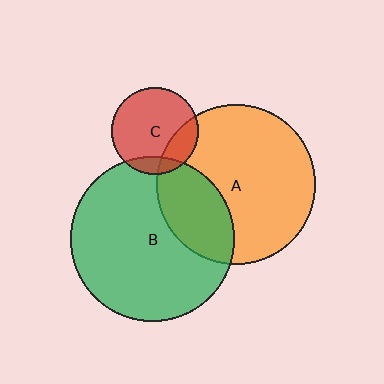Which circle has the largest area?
Circle B (green).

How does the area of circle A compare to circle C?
Approximately 3.4 times.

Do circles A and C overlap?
Yes.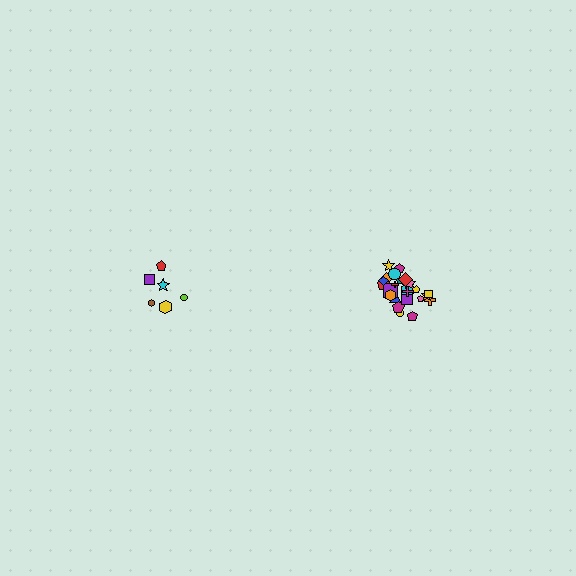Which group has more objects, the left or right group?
The right group.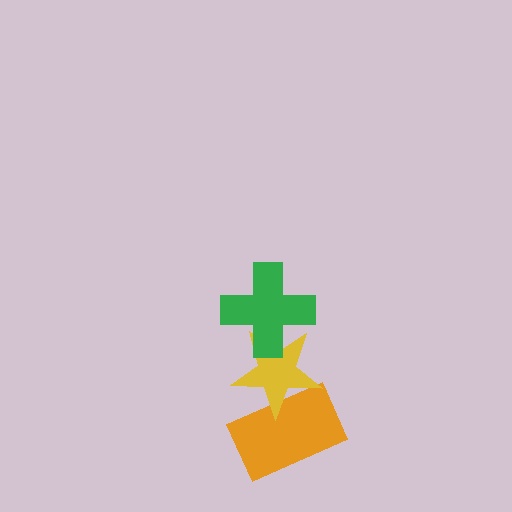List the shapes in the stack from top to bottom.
From top to bottom: the green cross, the yellow star, the orange rectangle.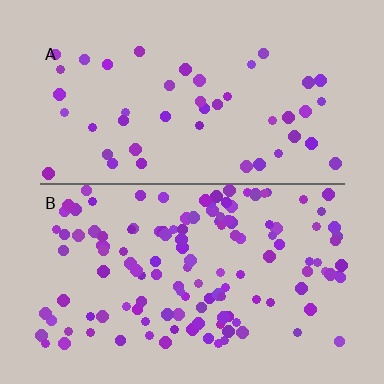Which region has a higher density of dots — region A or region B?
B (the bottom).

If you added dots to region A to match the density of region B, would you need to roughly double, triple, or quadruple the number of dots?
Approximately triple.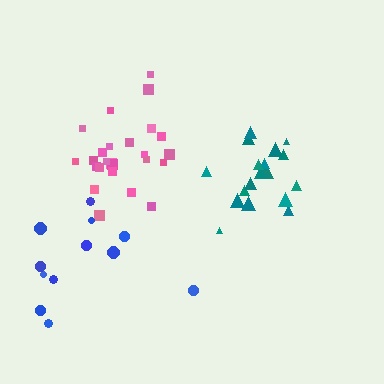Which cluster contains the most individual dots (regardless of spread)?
Pink (25).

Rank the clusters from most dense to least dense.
teal, pink, blue.